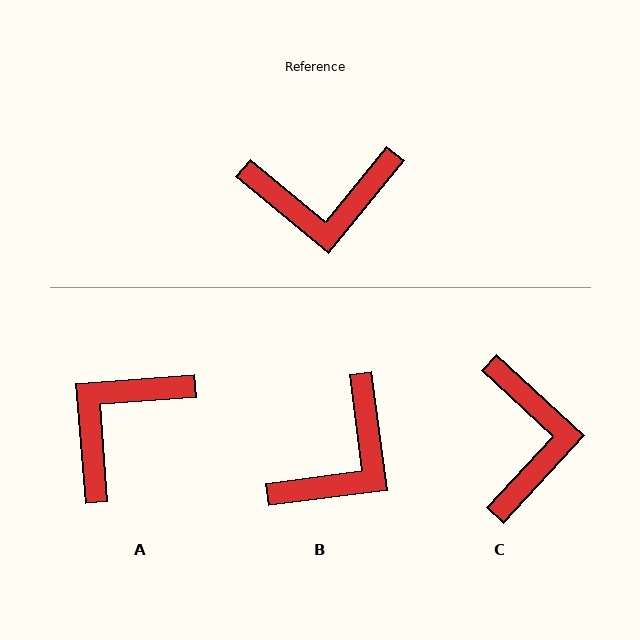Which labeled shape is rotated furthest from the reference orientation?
A, about 136 degrees away.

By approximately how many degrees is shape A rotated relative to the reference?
Approximately 136 degrees clockwise.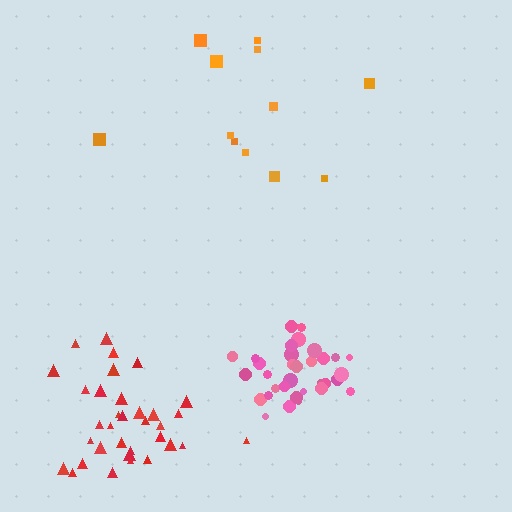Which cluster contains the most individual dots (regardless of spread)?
Red (34).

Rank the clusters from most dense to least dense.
pink, red, orange.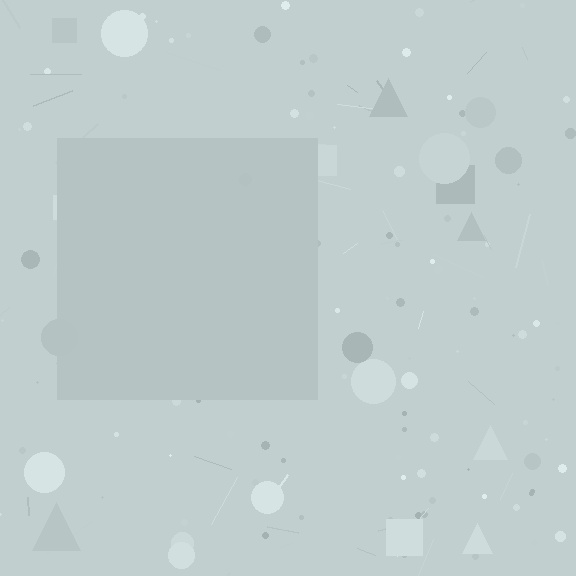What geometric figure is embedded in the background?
A square is embedded in the background.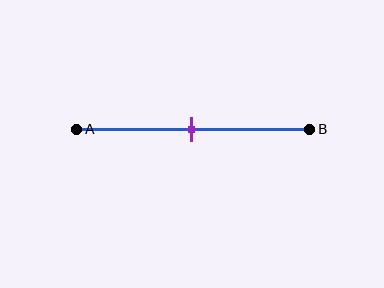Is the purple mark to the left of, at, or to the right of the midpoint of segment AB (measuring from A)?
The purple mark is approximately at the midpoint of segment AB.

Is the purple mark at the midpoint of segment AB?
Yes, the mark is approximately at the midpoint.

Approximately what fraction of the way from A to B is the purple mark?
The purple mark is approximately 50% of the way from A to B.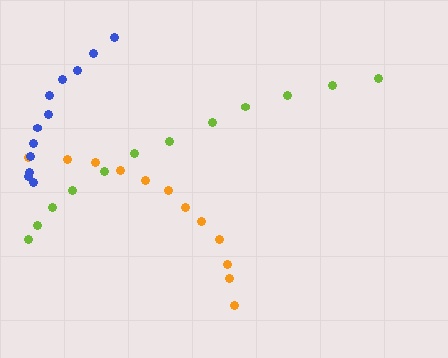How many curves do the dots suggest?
There are 3 distinct paths.